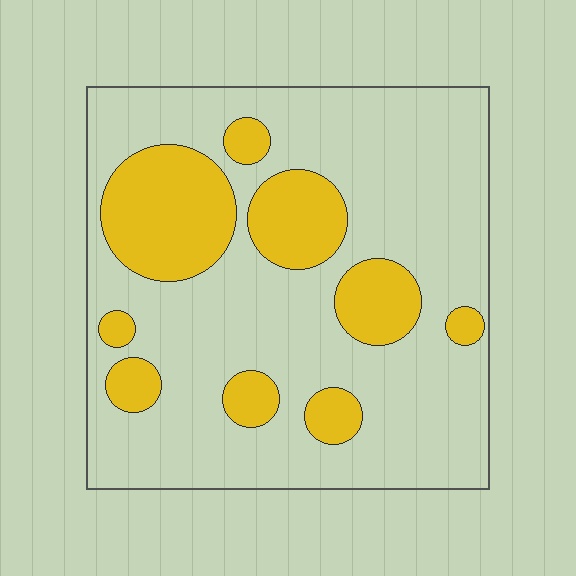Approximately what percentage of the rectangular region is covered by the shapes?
Approximately 25%.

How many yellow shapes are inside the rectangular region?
9.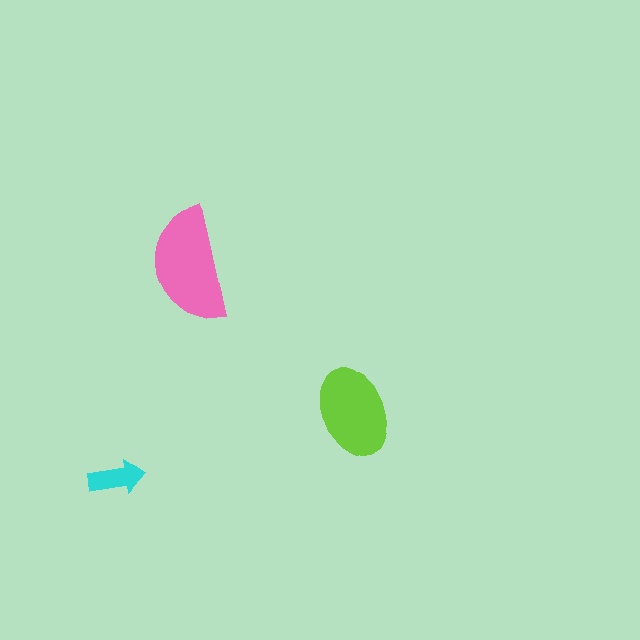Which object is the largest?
The pink semicircle.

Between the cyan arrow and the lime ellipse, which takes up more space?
The lime ellipse.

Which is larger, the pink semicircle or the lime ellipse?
The pink semicircle.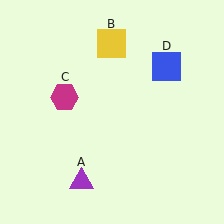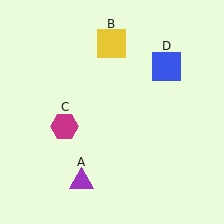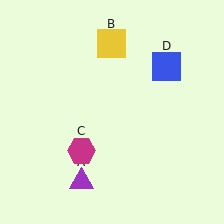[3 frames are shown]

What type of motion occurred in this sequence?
The magenta hexagon (object C) rotated counterclockwise around the center of the scene.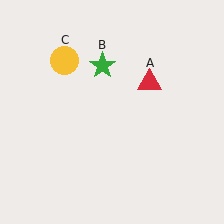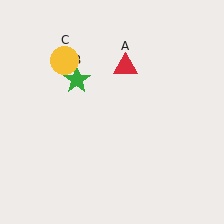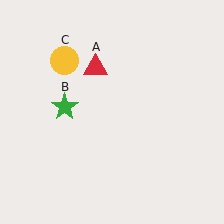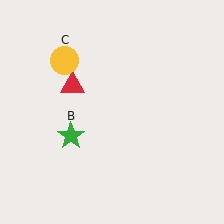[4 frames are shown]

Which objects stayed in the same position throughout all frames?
Yellow circle (object C) remained stationary.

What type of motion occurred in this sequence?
The red triangle (object A), green star (object B) rotated counterclockwise around the center of the scene.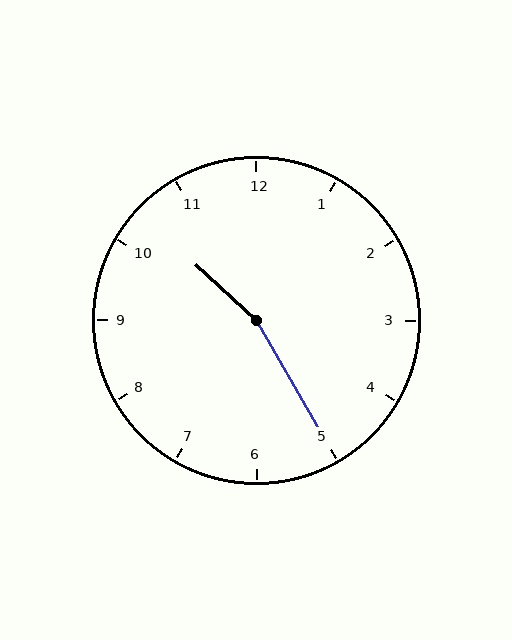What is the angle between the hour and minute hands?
Approximately 162 degrees.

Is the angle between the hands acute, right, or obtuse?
It is obtuse.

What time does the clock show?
10:25.